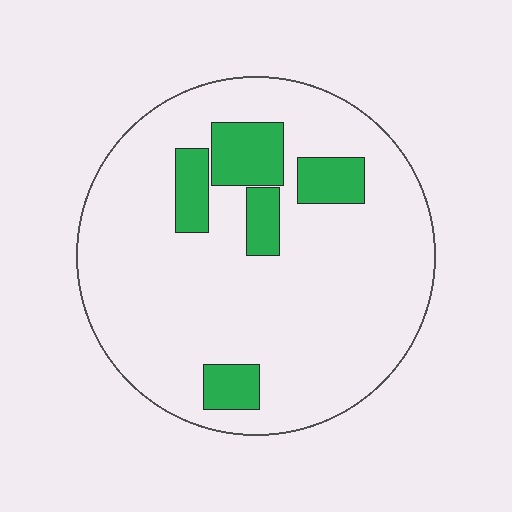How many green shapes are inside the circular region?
5.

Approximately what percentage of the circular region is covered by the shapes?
Approximately 15%.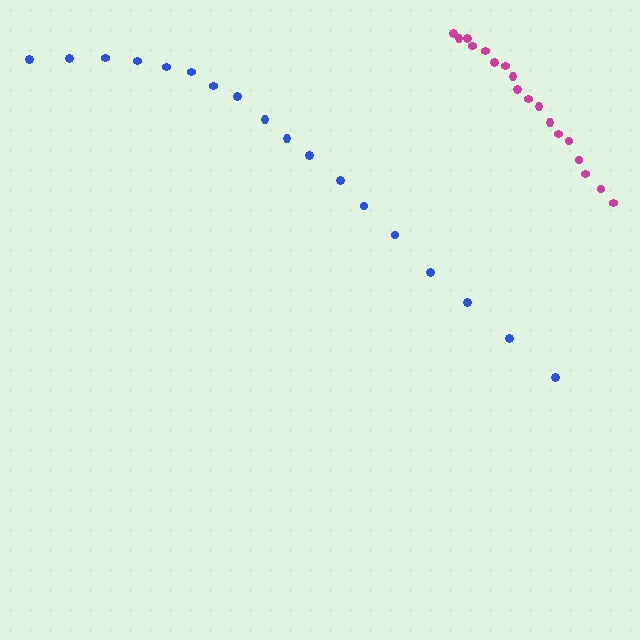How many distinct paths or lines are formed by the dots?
There are 2 distinct paths.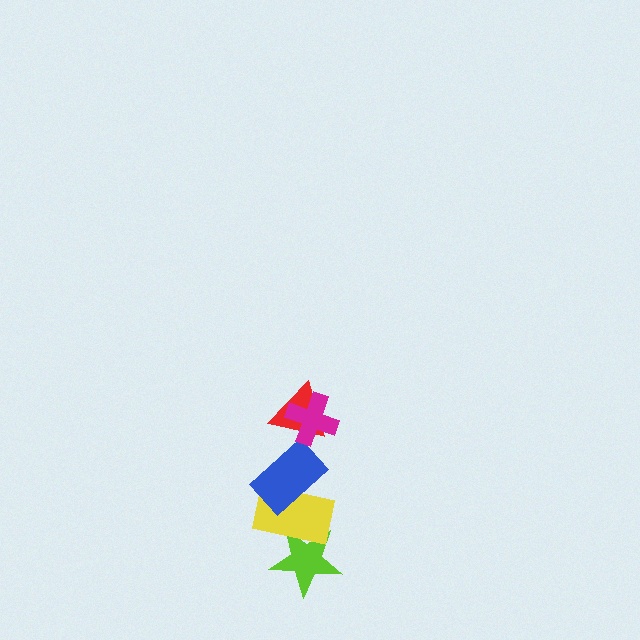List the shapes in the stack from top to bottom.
From top to bottom: the magenta cross, the red triangle, the blue rectangle, the yellow rectangle, the lime star.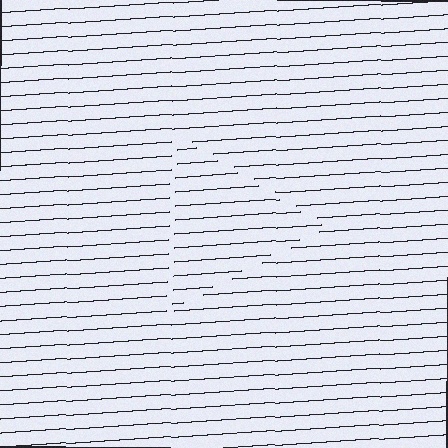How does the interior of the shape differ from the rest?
The interior of the shape contains the same grating, shifted by half a period — the contour is defined by the phase discontinuity where line-ends from the inner and outer gratings abut.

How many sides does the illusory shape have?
3 sides — the line-ends trace a triangle.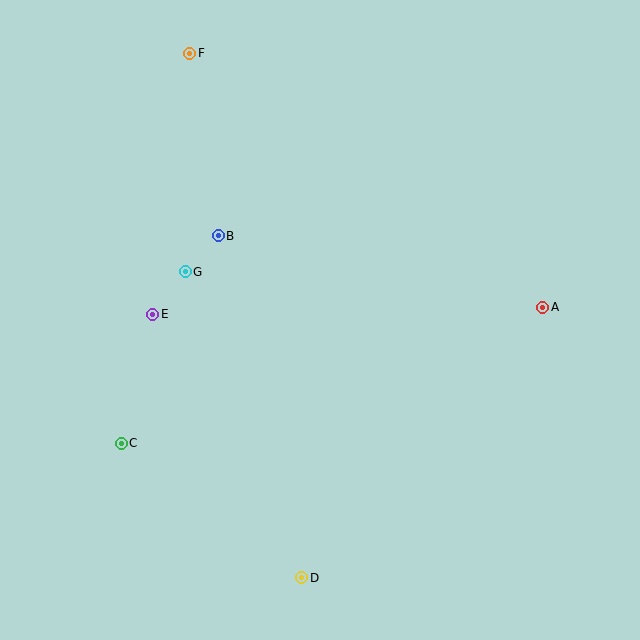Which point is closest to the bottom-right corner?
Point D is closest to the bottom-right corner.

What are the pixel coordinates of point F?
Point F is at (190, 53).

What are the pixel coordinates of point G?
Point G is at (185, 272).